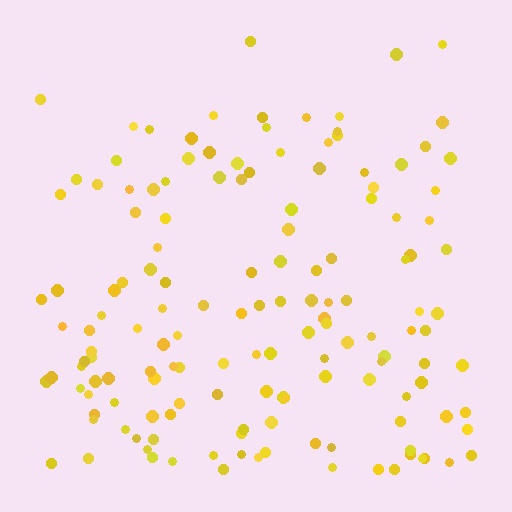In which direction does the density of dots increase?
From top to bottom, with the bottom side densest.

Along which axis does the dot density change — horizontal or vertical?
Vertical.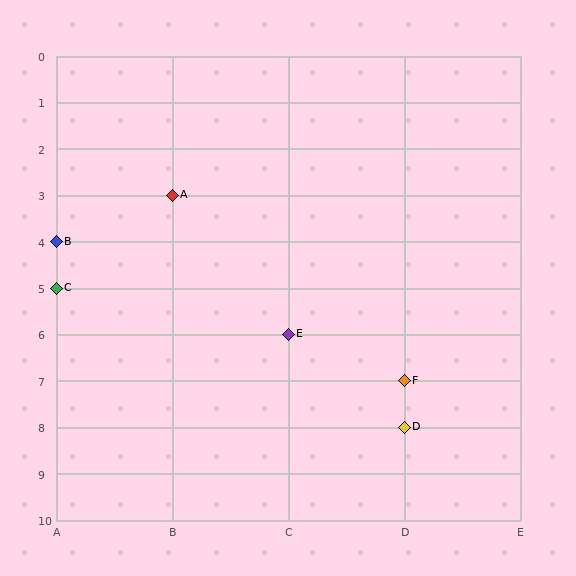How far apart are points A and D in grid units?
Points A and D are 2 columns and 5 rows apart (about 5.4 grid units diagonally).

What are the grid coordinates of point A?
Point A is at grid coordinates (B, 3).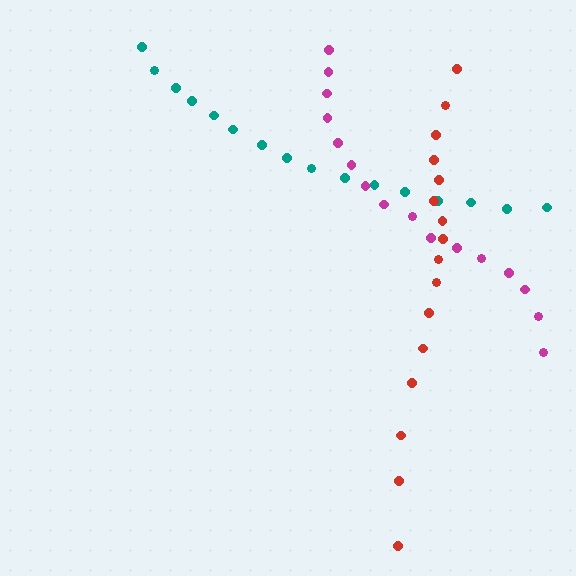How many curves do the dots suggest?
There are 3 distinct paths.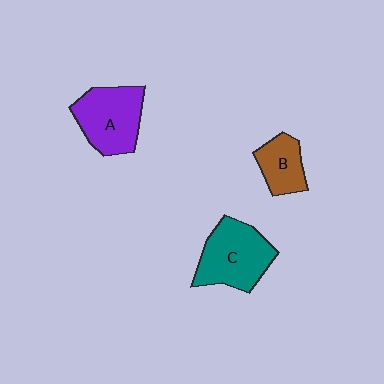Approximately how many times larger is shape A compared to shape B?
Approximately 1.7 times.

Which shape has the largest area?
Shape C (teal).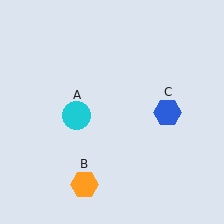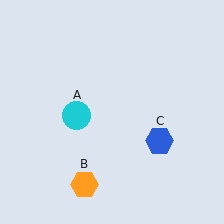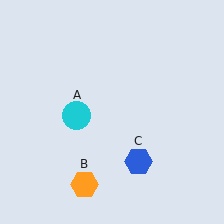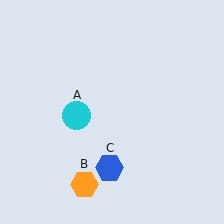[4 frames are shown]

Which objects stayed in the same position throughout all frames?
Cyan circle (object A) and orange hexagon (object B) remained stationary.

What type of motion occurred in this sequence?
The blue hexagon (object C) rotated clockwise around the center of the scene.